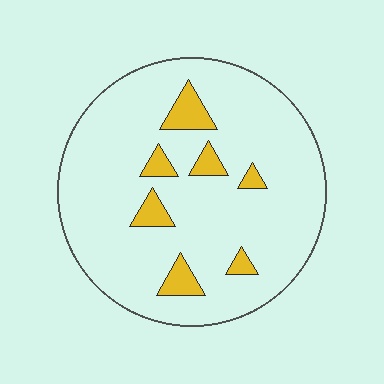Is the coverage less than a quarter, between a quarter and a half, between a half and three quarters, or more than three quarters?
Less than a quarter.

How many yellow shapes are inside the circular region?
7.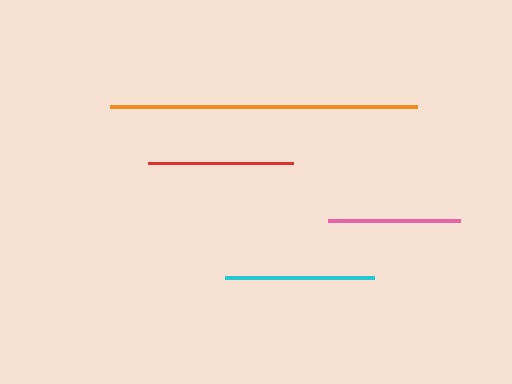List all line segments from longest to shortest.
From longest to shortest: orange, cyan, red, pink.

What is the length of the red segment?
The red segment is approximately 145 pixels long.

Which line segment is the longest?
The orange line is the longest at approximately 307 pixels.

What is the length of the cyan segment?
The cyan segment is approximately 149 pixels long.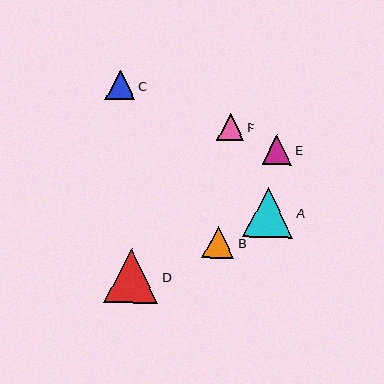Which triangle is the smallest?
Triangle F is the smallest with a size of approximately 26 pixels.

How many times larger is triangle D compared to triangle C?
Triangle D is approximately 1.8 times the size of triangle C.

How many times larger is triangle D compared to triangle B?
Triangle D is approximately 1.7 times the size of triangle B.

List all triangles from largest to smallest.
From largest to smallest: D, A, B, E, C, F.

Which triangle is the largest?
Triangle D is the largest with a size of approximately 54 pixels.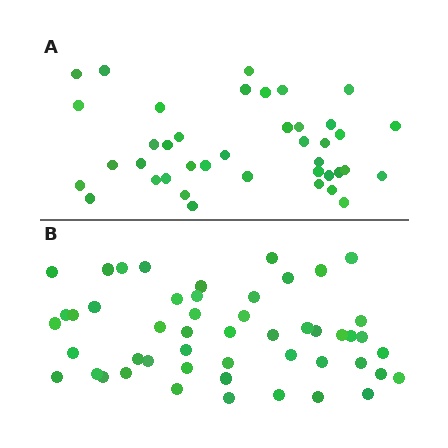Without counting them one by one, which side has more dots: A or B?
Region B (the bottom region) has more dots.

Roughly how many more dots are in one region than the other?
Region B has roughly 10 or so more dots than region A.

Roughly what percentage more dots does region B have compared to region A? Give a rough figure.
About 25% more.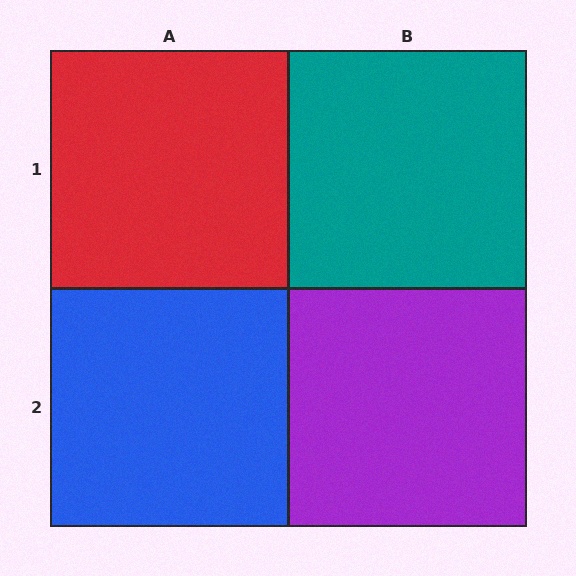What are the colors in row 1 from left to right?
Red, teal.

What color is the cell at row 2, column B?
Purple.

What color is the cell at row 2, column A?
Blue.